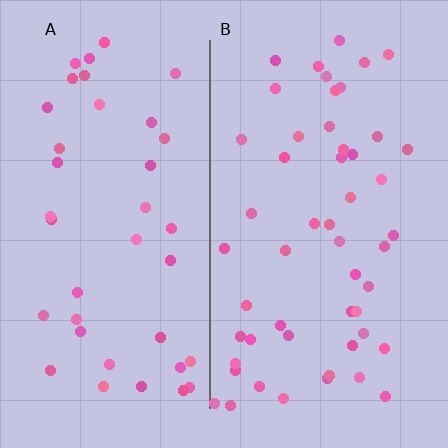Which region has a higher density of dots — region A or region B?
B (the right).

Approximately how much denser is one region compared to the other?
Approximately 1.3× — region B over region A.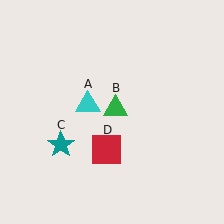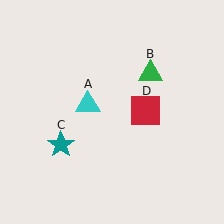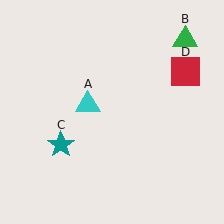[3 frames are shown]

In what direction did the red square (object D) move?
The red square (object D) moved up and to the right.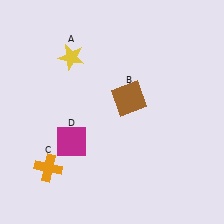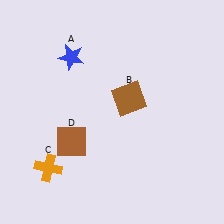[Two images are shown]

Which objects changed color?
A changed from yellow to blue. D changed from magenta to brown.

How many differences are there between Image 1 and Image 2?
There are 2 differences between the two images.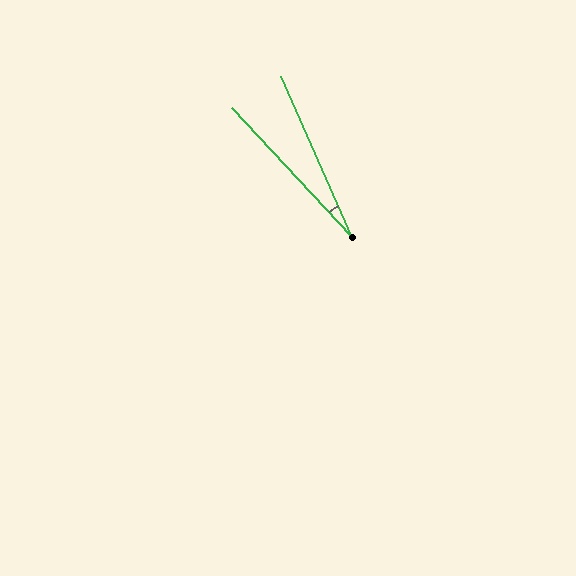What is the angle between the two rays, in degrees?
Approximately 19 degrees.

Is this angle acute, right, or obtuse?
It is acute.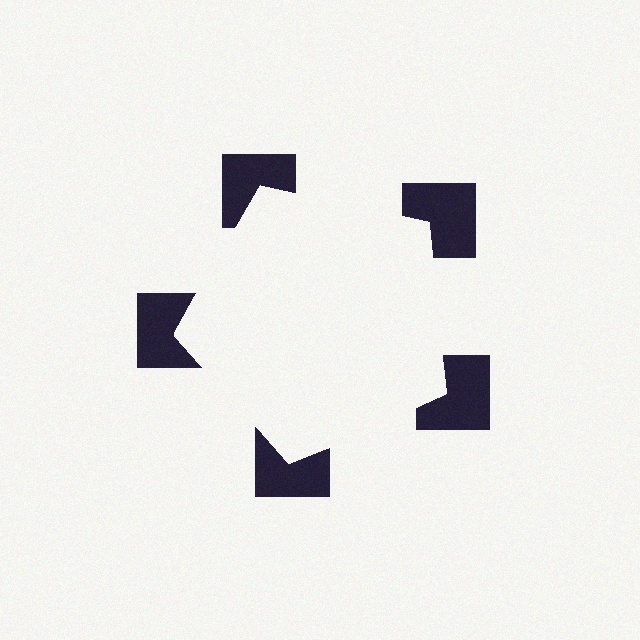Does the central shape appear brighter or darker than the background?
It typically appears slightly brighter than the background, even though no actual brightness change is drawn.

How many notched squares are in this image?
There are 5 — one at each vertex of the illusory pentagon.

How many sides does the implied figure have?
5 sides.